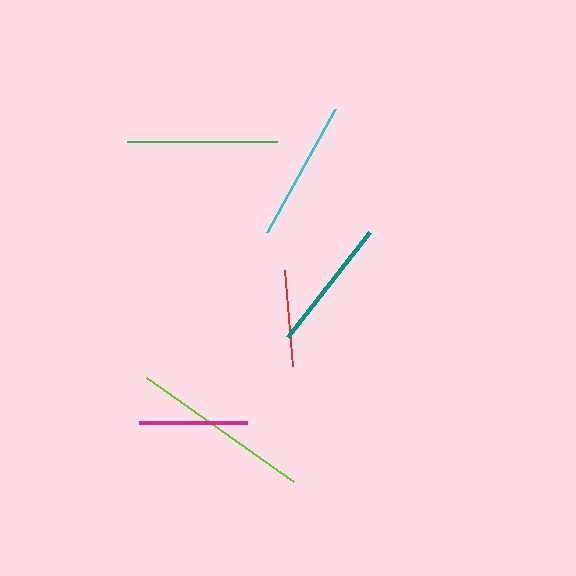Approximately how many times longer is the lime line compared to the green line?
The lime line is approximately 1.2 times the length of the green line.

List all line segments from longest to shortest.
From longest to shortest: lime, green, cyan, teal, magenta, red.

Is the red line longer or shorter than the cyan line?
The cyan line is longer than the red line.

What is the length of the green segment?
The green segment is approximately 150 pixels long.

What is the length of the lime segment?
The lime segment is approximately 180 pixels long.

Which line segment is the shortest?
The red line is the shortest at approximately 96 pixels.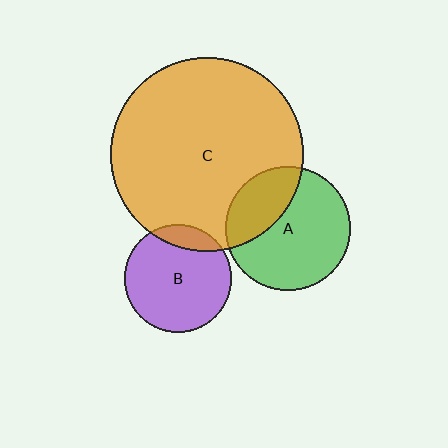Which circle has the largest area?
Circle C (orange).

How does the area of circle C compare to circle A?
Approximately 2.4 times.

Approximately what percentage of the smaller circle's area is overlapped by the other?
Approximately 15%.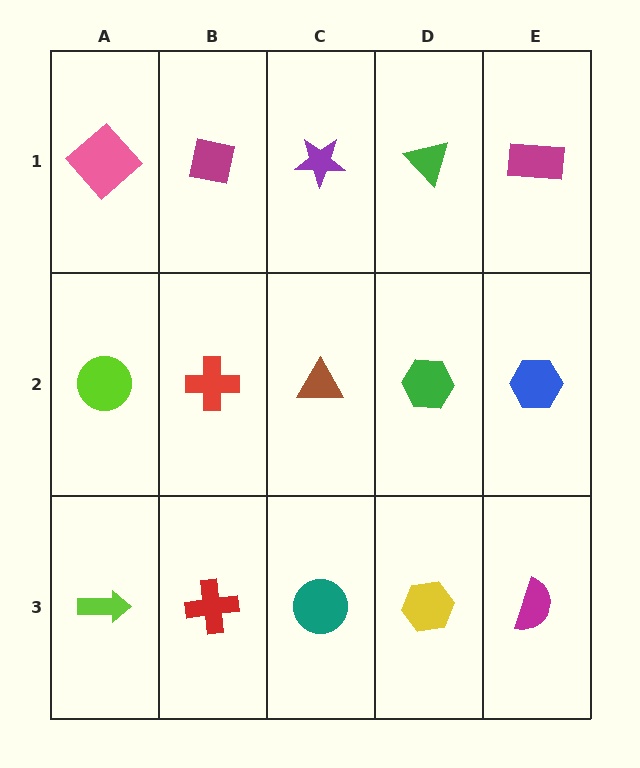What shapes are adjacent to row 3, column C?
A brown triangle (row 2, column C), a red cross (row 3, column B), a yellow hexagon (row 3, column D).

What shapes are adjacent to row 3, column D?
A green hexagon (row 2, column D), a teal circle (row 3, column C), a magenta semicircle (row 3, column E).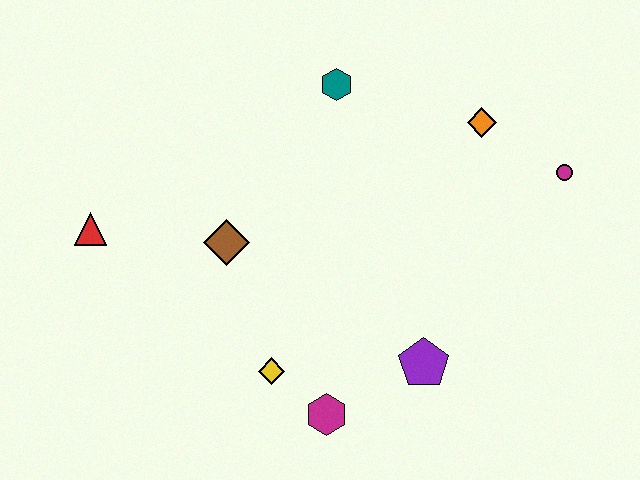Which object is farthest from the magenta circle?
The red triangle is farthest from the magenta circle.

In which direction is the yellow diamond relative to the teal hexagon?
The yellow diamond is below the teal hexagon.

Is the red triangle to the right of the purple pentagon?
No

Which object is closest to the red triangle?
The brown diamond is closest to the red triangle.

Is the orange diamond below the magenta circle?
No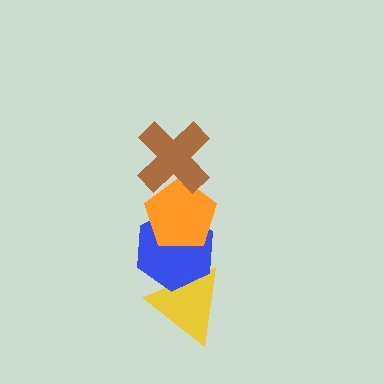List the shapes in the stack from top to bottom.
From top to bottom: the brown cross, the orange pentagon, the blue hexagon, the yellow triangle.